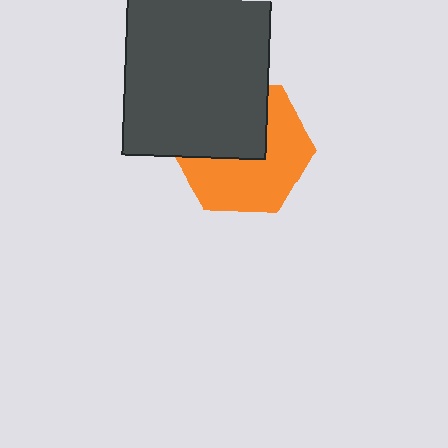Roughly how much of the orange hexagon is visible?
About half of it is visible (roughly 56%).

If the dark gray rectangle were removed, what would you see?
You would see the complete orange hexagon.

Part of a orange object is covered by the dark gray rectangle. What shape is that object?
It is a hexagon.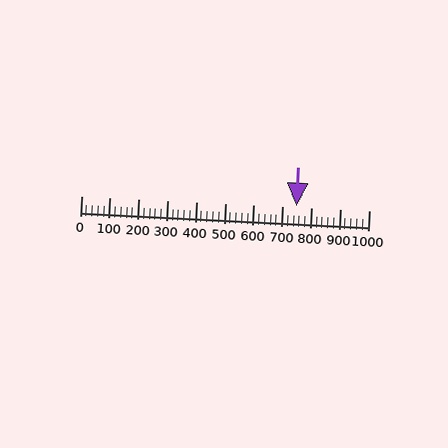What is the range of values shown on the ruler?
The ruler shows values from 0 to 1000.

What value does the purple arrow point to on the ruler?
The purple arrow points to approximately 749.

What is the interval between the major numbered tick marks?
The major tick marks are spaced 100 units apart.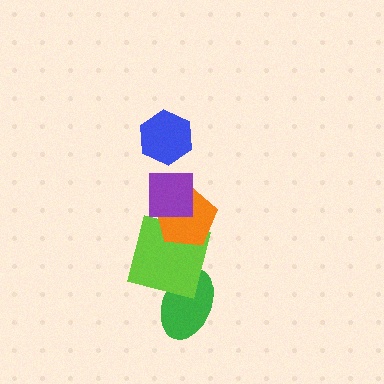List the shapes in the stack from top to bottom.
From top to bottom: the blue hexagon, the purple square, the orange pentagon, the lime square, the green ellipse.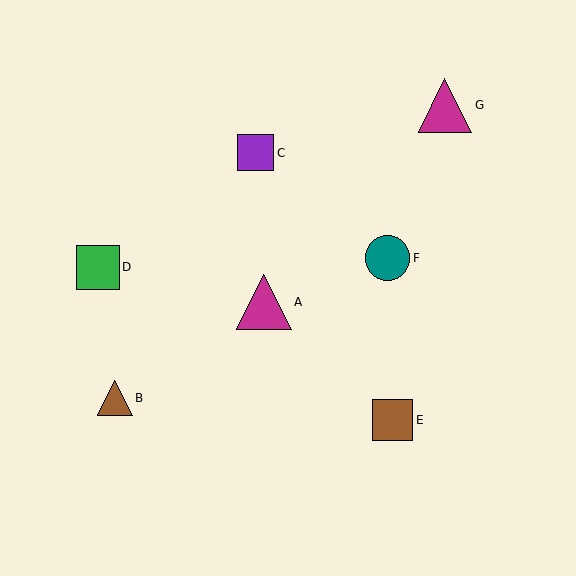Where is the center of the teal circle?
The center of the teal circle is at (387, 258).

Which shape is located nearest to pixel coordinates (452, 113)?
The magenta triangle (labeled G) at (445, 105) is nearest to that location.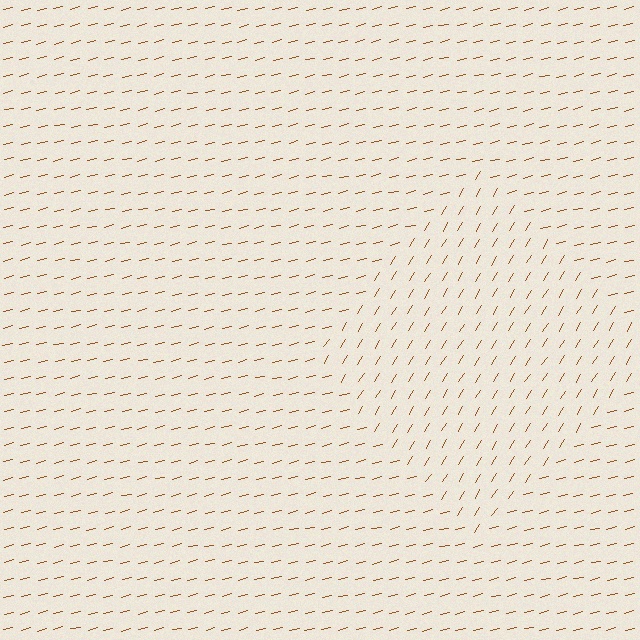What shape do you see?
I see a diamond.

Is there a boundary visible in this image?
Yes, there is a texture boundary formed by a change in line orientation.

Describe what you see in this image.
The image is filled with small brown line segments. A diamond region in the image has lines oriented differently from the surrounding lines, creating a visible texture boundary.